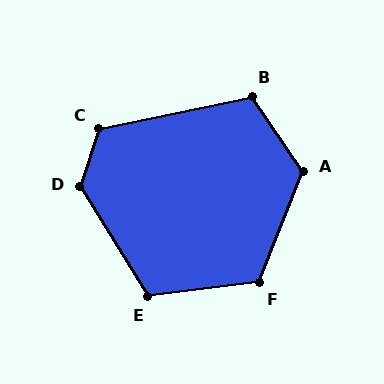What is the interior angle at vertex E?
Approximately 115 degrees (obtuse).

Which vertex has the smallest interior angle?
B, at approximately 112 degrees.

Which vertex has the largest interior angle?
D, at approximately 129 degrees.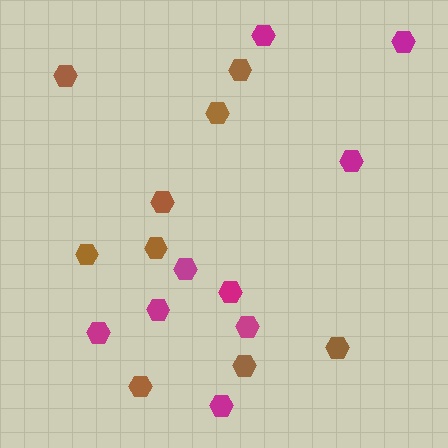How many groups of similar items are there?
There are 2 groups: one group of magenta hexagons (9) and one group of brown hexagons (9).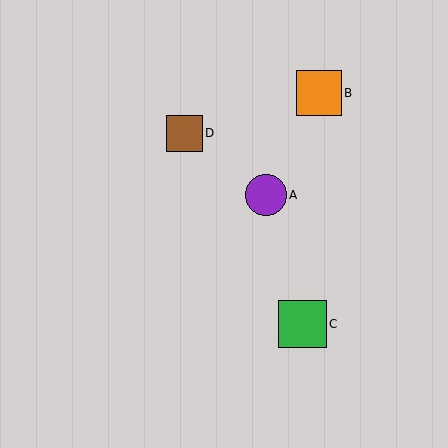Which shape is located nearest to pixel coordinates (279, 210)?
The purple circle (labeled A) at (266, 195) is nearest to that location.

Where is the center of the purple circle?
The center of the purple circle is at (266, 195).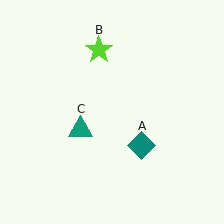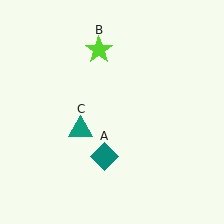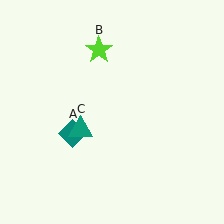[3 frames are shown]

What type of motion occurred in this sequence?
The teal diamond (object A) rotated clockwise around the center of the scene.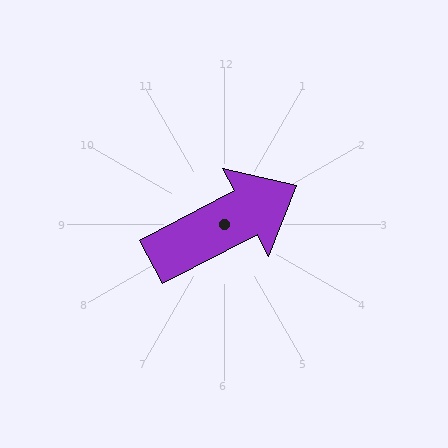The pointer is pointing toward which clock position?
Roughly 2 o'clock.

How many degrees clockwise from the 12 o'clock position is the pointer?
Approximately 62 degrees.